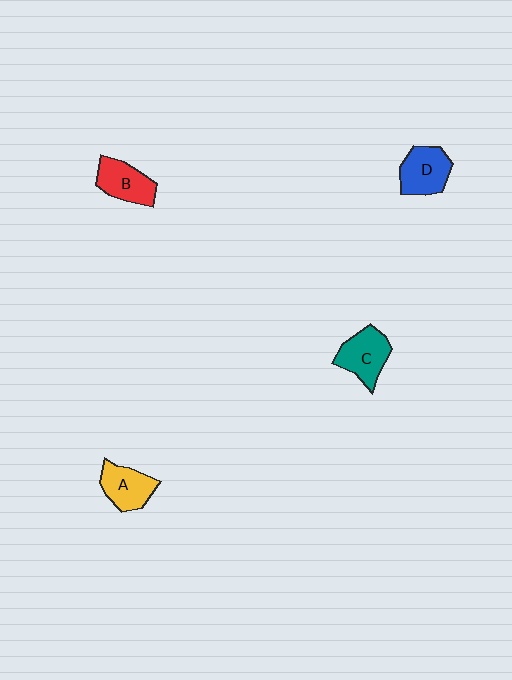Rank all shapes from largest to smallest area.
From largest to smallest: C (teal), D (blue), B (red), A (yellow).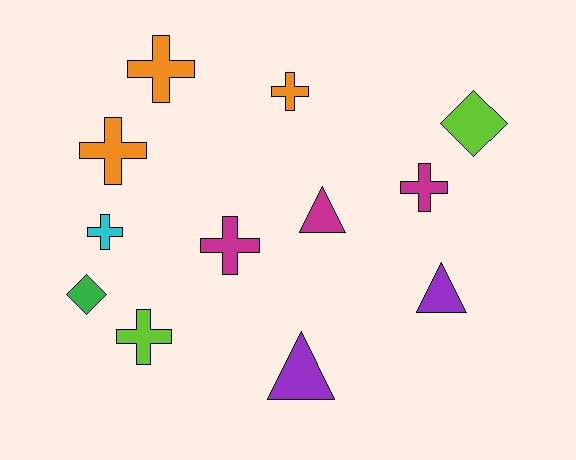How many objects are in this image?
There are 12 objects.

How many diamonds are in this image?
There are 2 diamonds.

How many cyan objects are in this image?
There is 1 cyan object.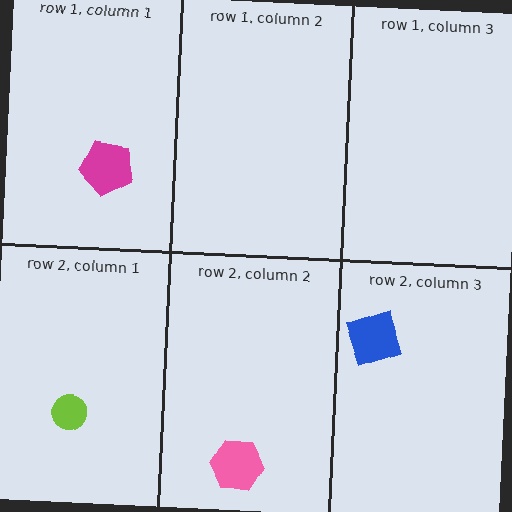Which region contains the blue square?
The row 2, column 3 region.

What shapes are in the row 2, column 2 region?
The pink hexagon.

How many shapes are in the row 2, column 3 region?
1.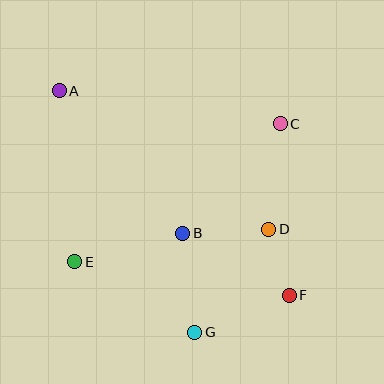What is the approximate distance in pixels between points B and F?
The distance between B and F is approximately 123 pixels.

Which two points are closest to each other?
Points D and F are closest to each other.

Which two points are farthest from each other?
Points A and F are farthest from each other.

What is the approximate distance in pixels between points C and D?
The distance between C and D is approximately 106 pixels.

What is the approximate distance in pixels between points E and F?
The distance between E and F is approximately 217 pixels.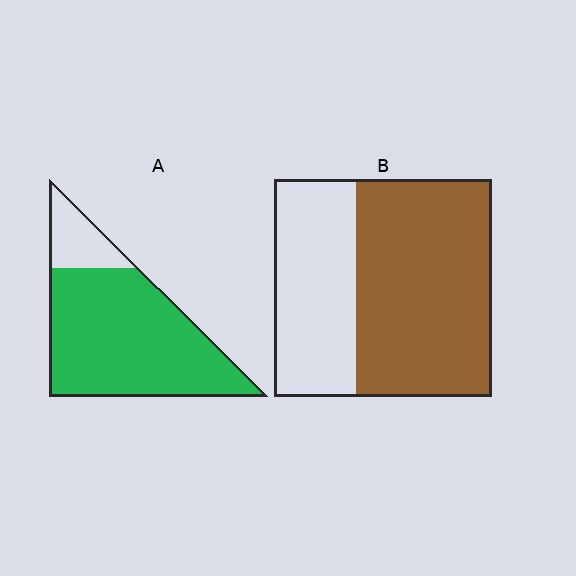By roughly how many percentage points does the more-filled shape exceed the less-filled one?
By roughly 20 percentage points (A over B).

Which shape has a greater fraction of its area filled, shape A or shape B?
Shape A.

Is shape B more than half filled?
Yes.